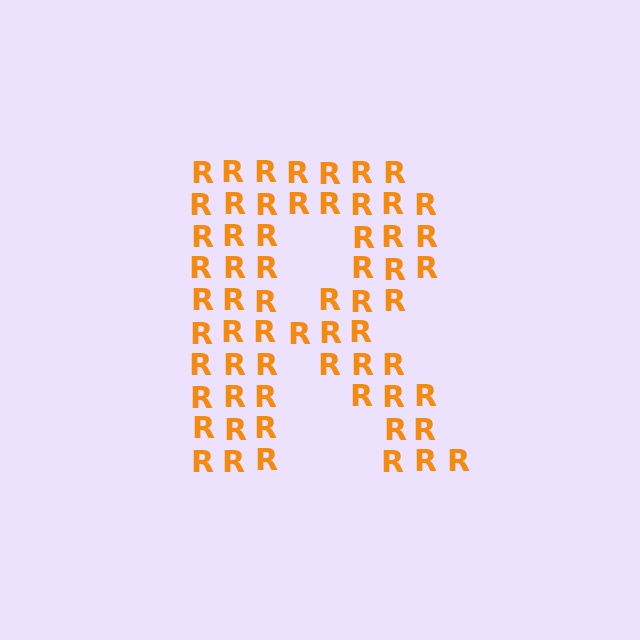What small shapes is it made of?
It is made of small letter R's.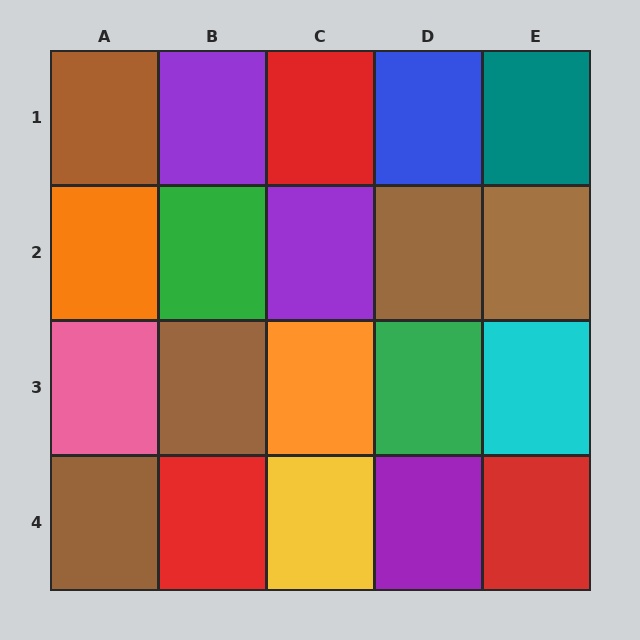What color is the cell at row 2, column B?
Green.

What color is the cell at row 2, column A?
Orange.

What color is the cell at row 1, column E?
Teal.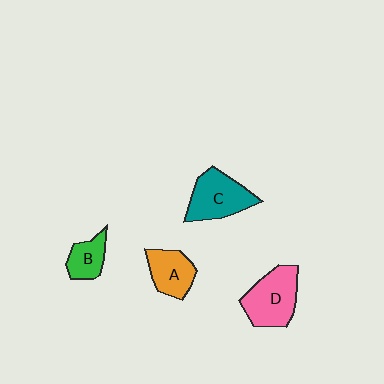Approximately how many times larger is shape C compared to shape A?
Approximately 1.3 times.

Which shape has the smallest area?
Shape B (green).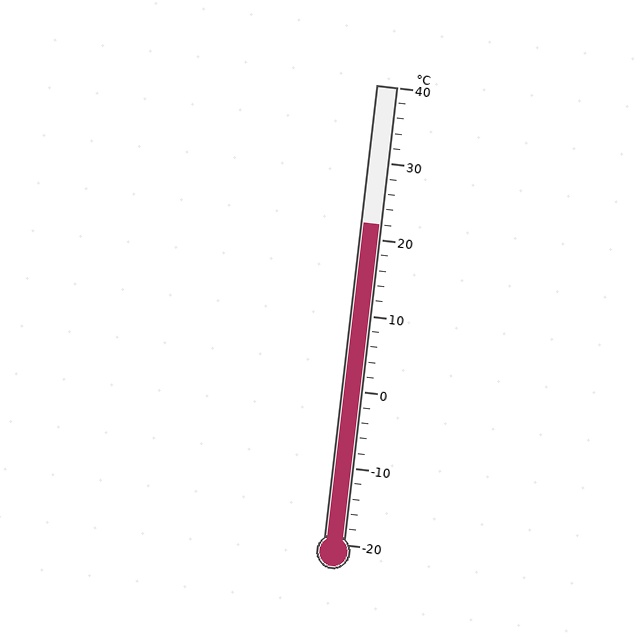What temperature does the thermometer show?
The thermometer shows approximately 22°C.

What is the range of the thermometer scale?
The thermometer scale ranges from -20°C to 40°C.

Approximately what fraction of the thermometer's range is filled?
The thermometer is filled to approximately 70% of its range.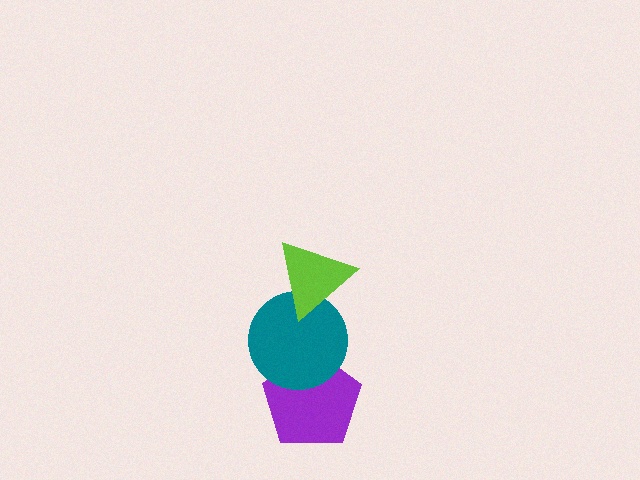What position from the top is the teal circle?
The teal circle is 2nd from the top.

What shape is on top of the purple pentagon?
The teal circle is on top of the purple pentagon.